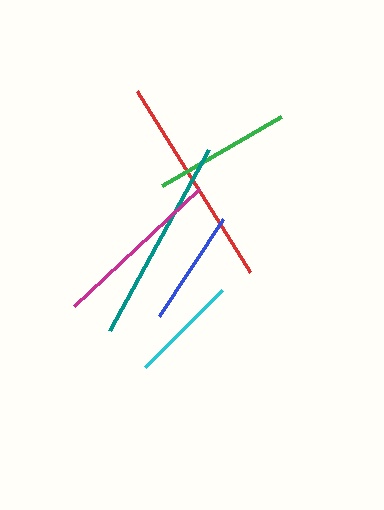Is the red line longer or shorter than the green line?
The red line is longer than the green line.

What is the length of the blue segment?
The blue segment is approximately 116 pixels long.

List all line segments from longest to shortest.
From longest to shortest: red, teal, magenta, green, blue, cyan.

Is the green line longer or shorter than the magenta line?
The magenta line is longer than the green line.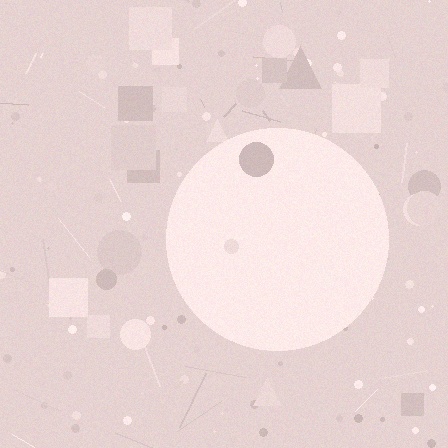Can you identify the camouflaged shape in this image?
The camouflaged shape is a circle.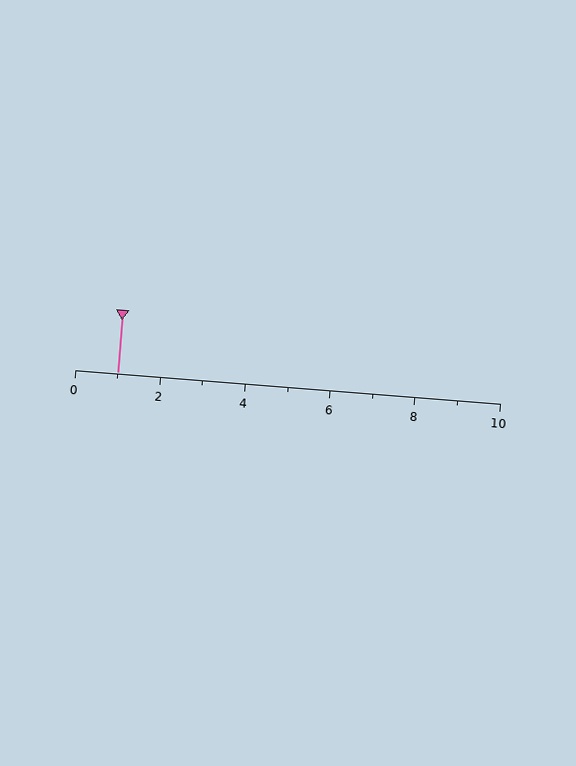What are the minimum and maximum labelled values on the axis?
The axis runs from 0 to 10.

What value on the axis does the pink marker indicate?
The marker indicates approximately 1.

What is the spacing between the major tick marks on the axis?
The major ticks are spaced 2 apart.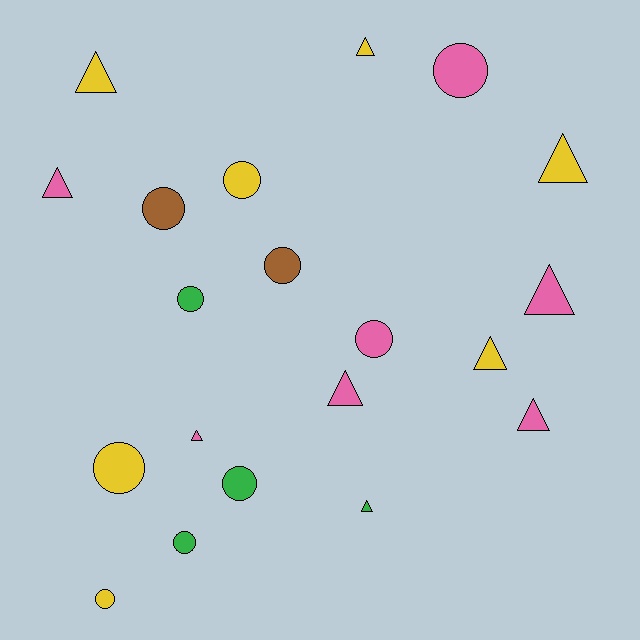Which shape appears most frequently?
Triangle, with 10 objects.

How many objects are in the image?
There are 20 objects.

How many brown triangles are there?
There are no brown triangles.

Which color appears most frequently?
Pink, with 7 objects.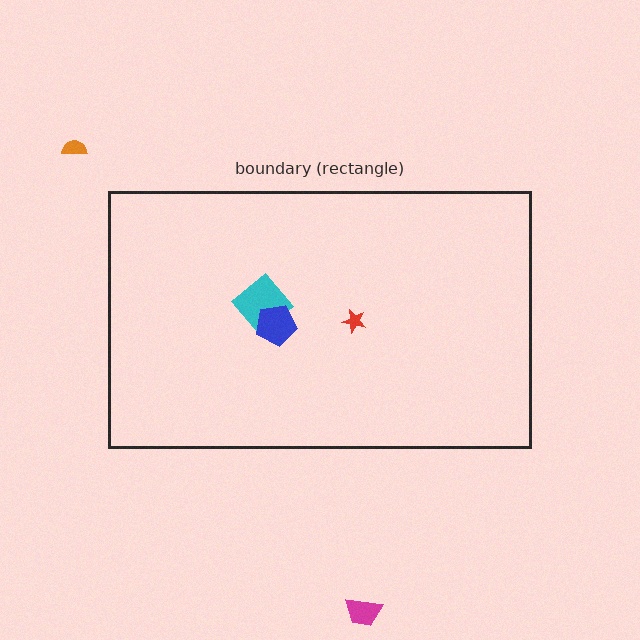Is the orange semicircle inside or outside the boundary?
Outside.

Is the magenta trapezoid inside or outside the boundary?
Outside.